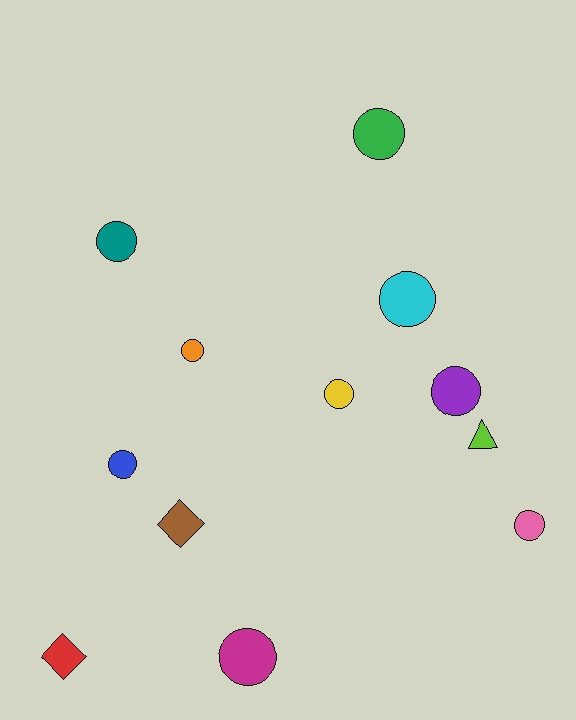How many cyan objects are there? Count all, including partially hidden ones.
There is 1 cyan object.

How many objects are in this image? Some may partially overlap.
There are 12 objects.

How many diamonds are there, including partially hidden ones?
There are 2 diamonds.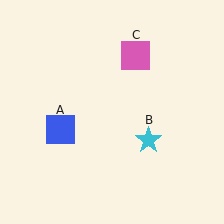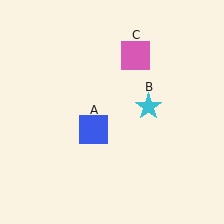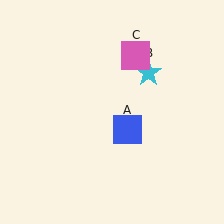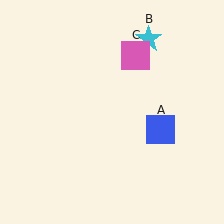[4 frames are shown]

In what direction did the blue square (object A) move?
The blue square (object A) moved right.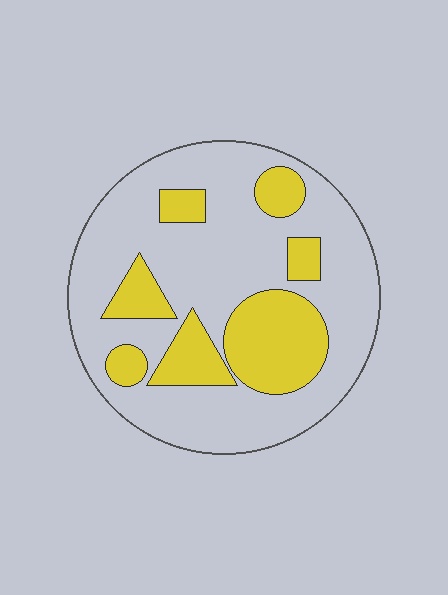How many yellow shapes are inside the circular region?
7.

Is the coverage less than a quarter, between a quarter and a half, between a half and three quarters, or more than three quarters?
Between a quarter and a half.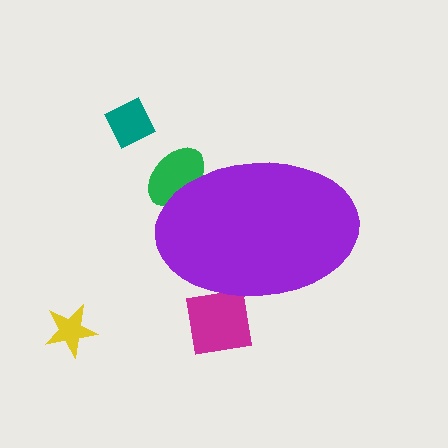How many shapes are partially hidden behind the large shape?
2 shapes are partially hidden.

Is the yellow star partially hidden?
No, the yellow star is fully visible.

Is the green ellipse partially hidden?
Yes, the green ellipse is partially hidden behind the purple ellipse.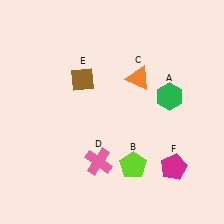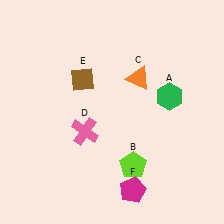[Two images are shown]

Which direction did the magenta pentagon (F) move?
The magenta pentagon (F) moved left.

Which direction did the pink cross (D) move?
The pink cross (D) moved up.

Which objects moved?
The objects that moved are: the pink cross (D), the magenta pentagon (F).